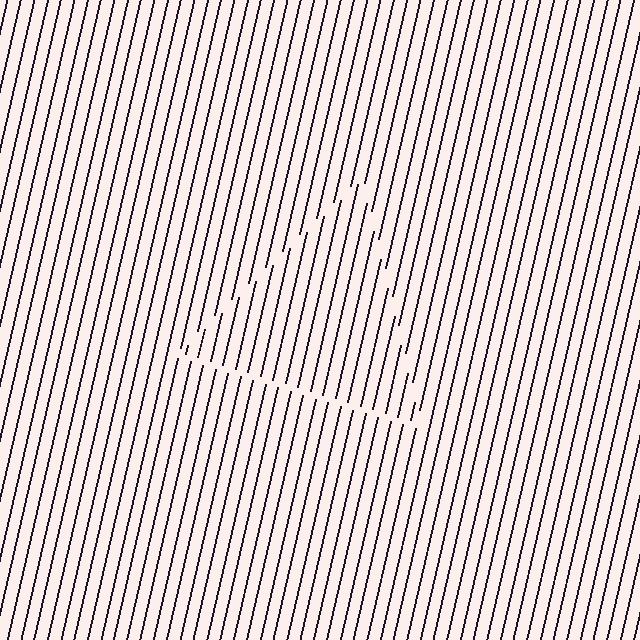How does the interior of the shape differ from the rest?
The interior of the shape contains the same grating, shifted by half a period — the contour is defined by the phase discontinuity where line-ends from the inner and outer gratings abut.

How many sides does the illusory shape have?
3 sides — the line-ends trace a triangle.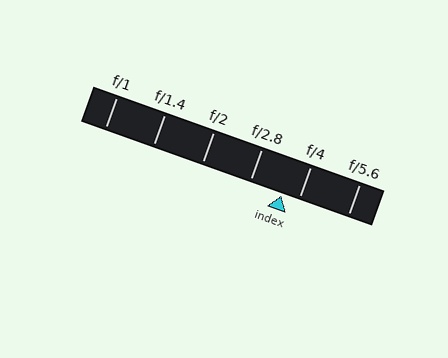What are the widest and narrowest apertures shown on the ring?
The widest aperture shown is f/1 and the narrowest is f/5.6.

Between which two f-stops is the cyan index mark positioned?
The index mark is between f/2.8 and f/4.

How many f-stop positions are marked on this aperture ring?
There are 6 f-stop positions marked.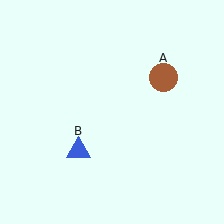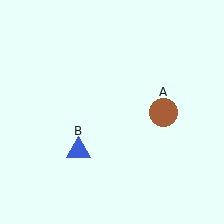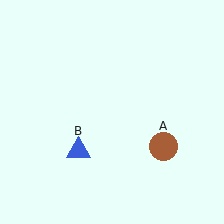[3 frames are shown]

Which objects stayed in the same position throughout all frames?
Blue triangle (object B) remained stationary.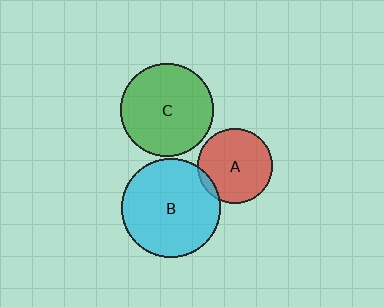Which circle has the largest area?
Circle B (cyan).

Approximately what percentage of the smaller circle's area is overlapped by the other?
Approximately 5%.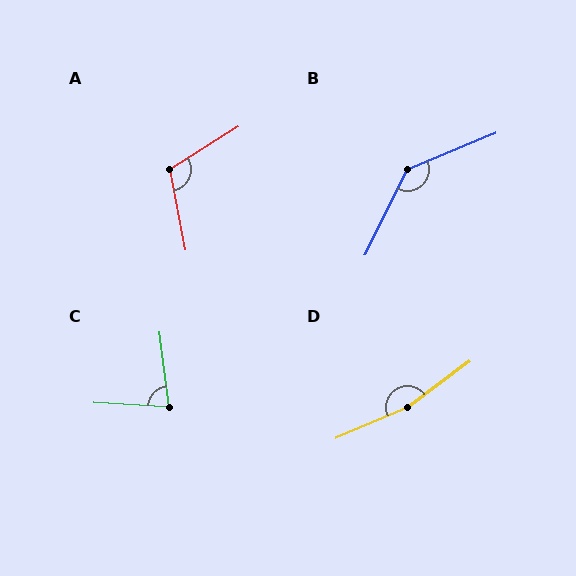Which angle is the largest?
D, at approximately 167 degrees.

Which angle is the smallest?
C, at approximately 79 degrees.